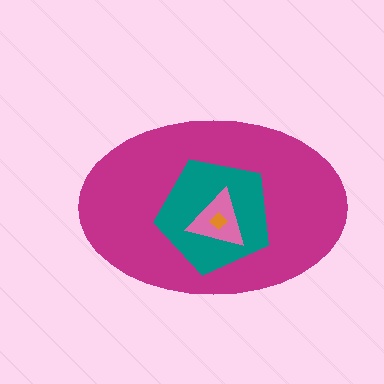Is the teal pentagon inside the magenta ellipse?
Yes.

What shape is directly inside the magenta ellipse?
The teal pentagon.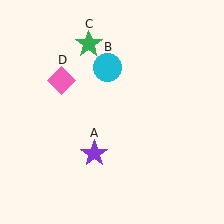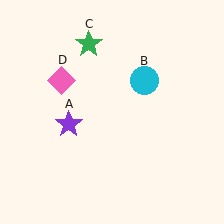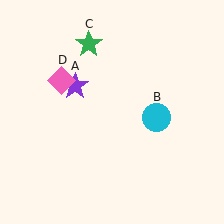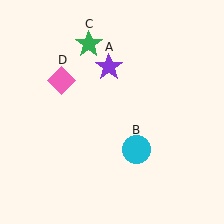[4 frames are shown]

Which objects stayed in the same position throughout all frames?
Green star (object C) and pink diamond (object D) remained stationary.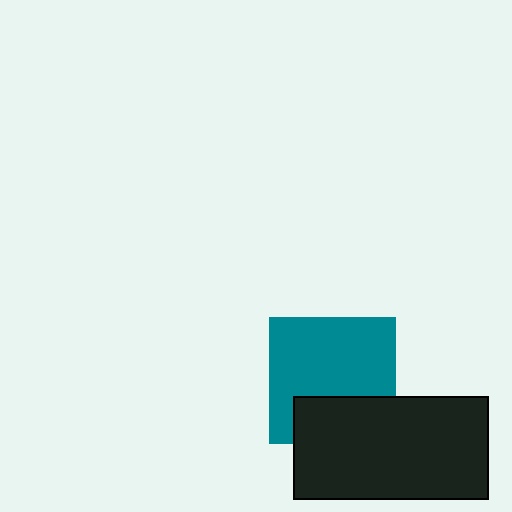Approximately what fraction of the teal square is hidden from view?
Roughly 31% of the teal square is hidden behind the black rectangle.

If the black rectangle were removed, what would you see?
You would see the complete teal square.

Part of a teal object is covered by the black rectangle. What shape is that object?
It is a square.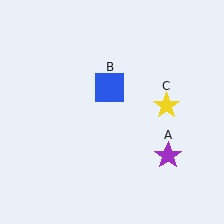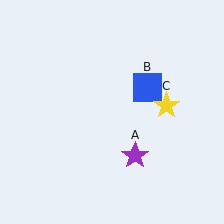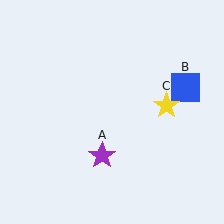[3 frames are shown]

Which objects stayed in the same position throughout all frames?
Yellow star (object C) remained stationary.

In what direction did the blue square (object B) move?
The blue square (object B) moved right.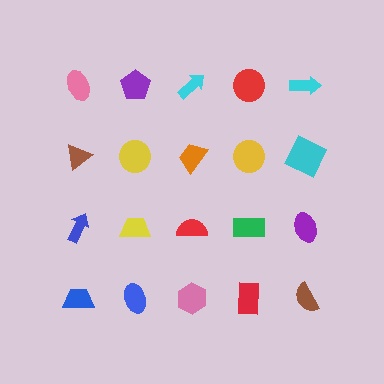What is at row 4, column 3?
A pink hexagon.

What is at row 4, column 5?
A brown semicircle.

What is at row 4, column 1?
A blue trapezoid.